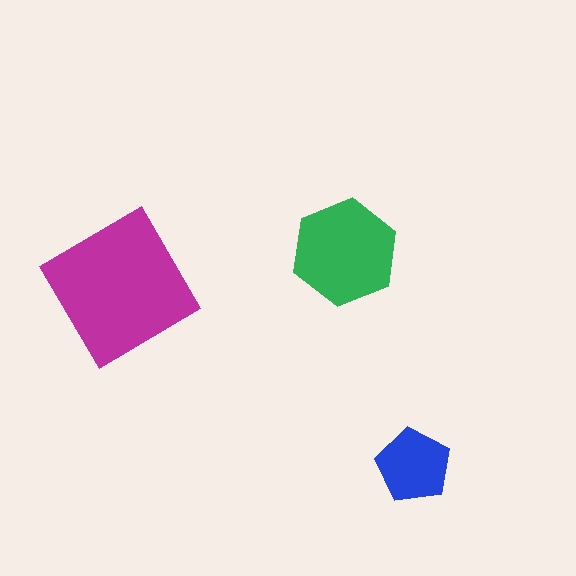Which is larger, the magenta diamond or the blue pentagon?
The magenta diamond.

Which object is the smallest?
The blue pentagon.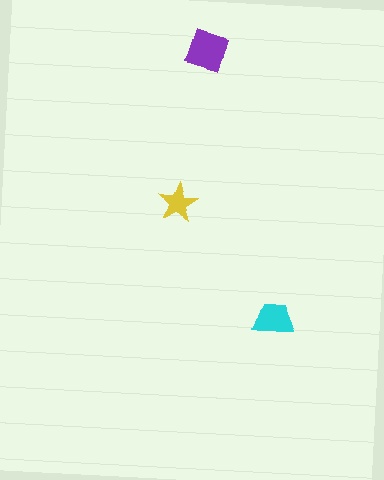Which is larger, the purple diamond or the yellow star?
The purple diamond.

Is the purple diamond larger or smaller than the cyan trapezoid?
Larger.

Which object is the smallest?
The yellow star.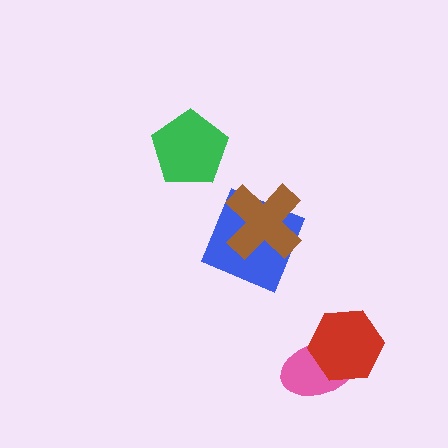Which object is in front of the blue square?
The brown cross is in front of the blue square.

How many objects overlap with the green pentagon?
0 objects overlap with the green pentagon.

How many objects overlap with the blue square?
1 object overlaps with the blue square.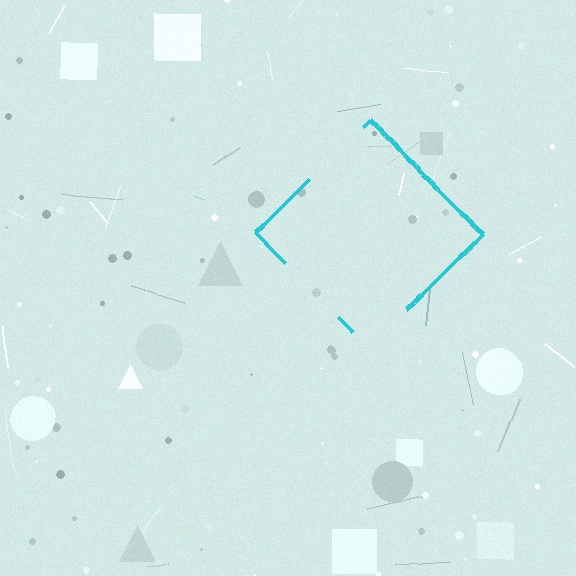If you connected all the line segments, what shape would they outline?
They would outline a diamond.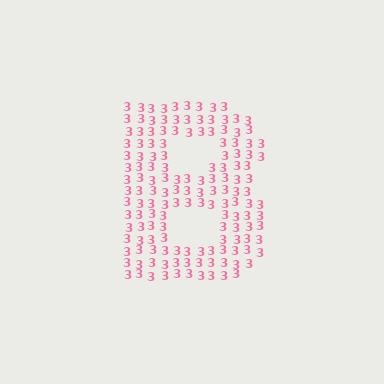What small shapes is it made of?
It is made of small digit 3's.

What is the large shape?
The large shape is the letter B.